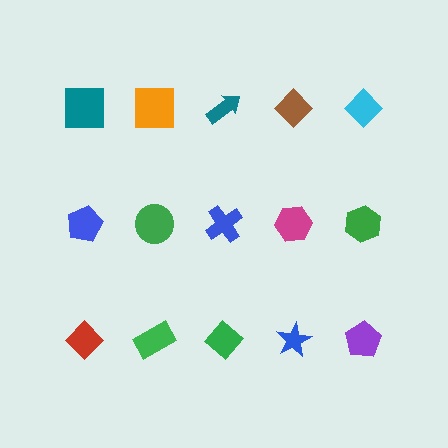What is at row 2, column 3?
A blue cross.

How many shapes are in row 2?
5 shapes.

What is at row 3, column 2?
A green rectangle.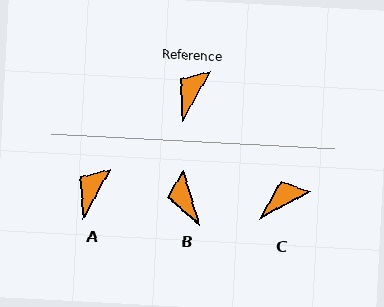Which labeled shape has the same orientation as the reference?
A.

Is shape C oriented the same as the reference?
No, it is off by about 33 degrees.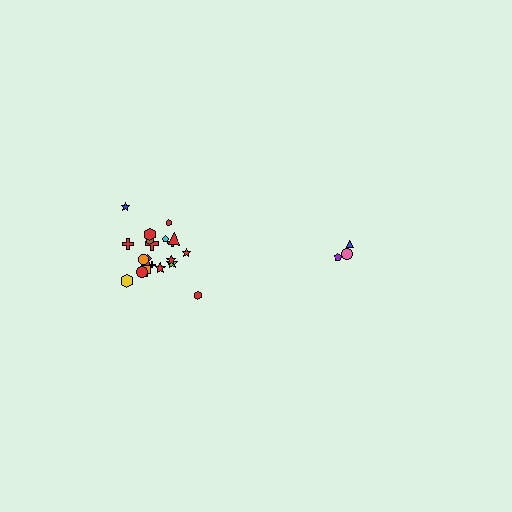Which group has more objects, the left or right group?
The left group.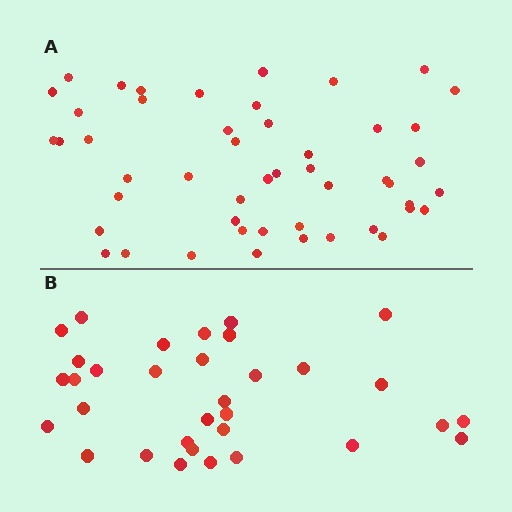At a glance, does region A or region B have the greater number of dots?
Region A (the top region) has more dots.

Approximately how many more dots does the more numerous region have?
Region A has approximately 15 more dots than region B.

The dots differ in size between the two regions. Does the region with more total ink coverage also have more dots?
No. Region B has more total ink coverage because its dots are larger, but region A actually contains more individual dots. Total area can be misleading — the number of items is what matters here.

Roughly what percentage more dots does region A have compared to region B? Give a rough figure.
About 50% more.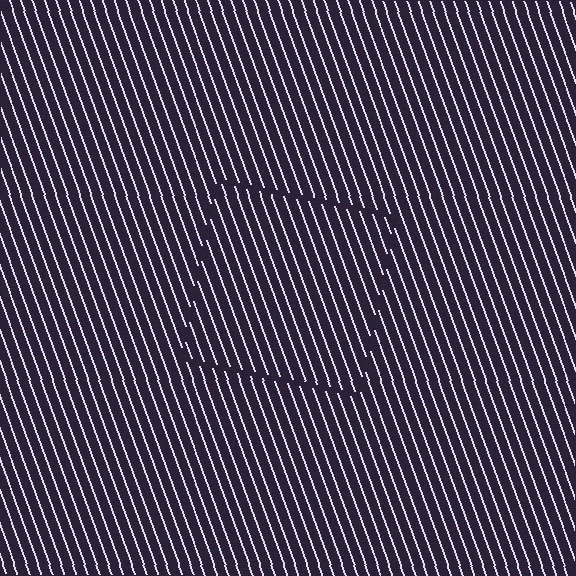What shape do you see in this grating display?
An illusory square. The interior of the shape contains the same grating, shifted by half a period — the contour is defined by the phase discontinuity where line-ends from the inner and outer gratings abut.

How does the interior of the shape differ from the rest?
The interior of the shape contains the same grating, shifted by half a period — the contour is defined by the phase discontinuity where line-ends from the inner and outer gratings abut.